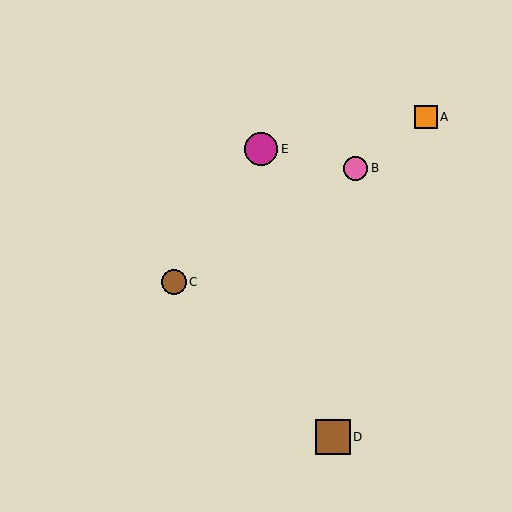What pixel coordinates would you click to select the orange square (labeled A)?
Click at (426, 117) to select the orange square A.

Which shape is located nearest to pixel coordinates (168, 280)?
The brown circle (labeled C) at (174, 282) is nearest to that location.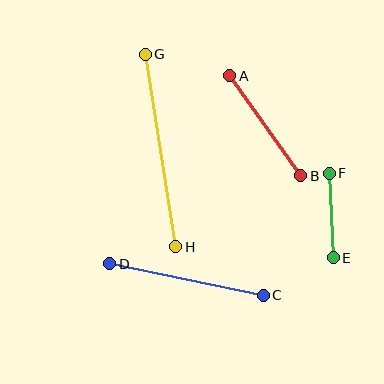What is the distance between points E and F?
The distance is approximately 85 pixels.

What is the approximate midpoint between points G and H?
The midpoint is at approximately (161, 151) pixels.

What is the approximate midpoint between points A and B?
The midpoint is at approximately (265, 126) pixels.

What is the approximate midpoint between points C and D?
The midpoint is at approximately (186, 280) pixels.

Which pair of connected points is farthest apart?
Points G and H are farthest apart.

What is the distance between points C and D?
The distance is approximately 157 pixels.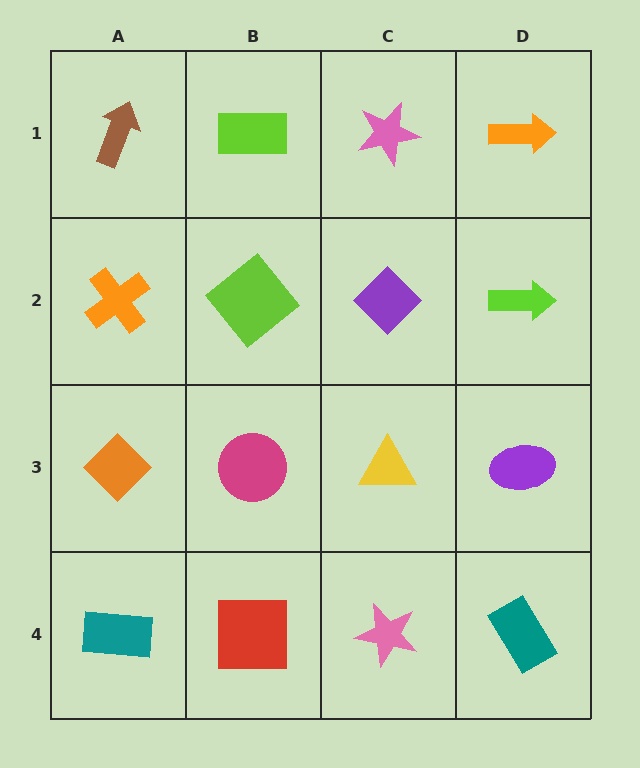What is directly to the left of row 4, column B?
A teal rectangle.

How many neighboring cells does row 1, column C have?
3.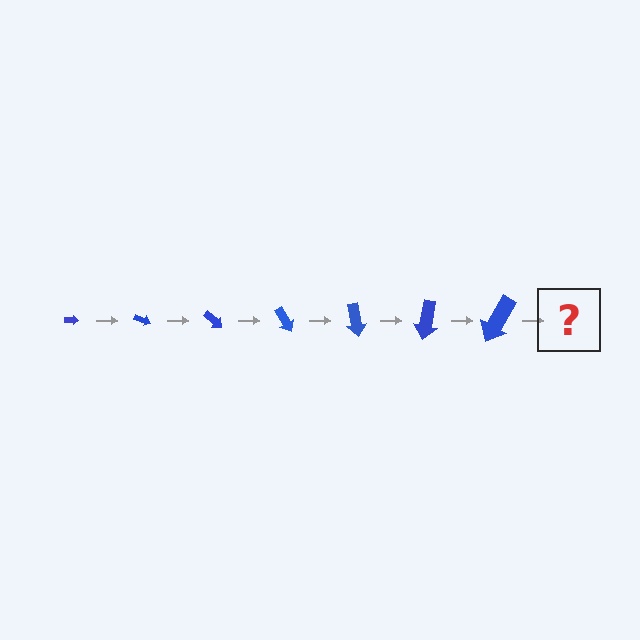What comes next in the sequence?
The next element should be an arrow, larger than the previous one and rotated 140 degrees from the start.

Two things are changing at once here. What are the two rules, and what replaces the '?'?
The two rules are that the arrow grows larger each step and it rotates 20 degrees each step. The '?' should be an arrow, larger than the previous one and rotated 140 degrees from the start.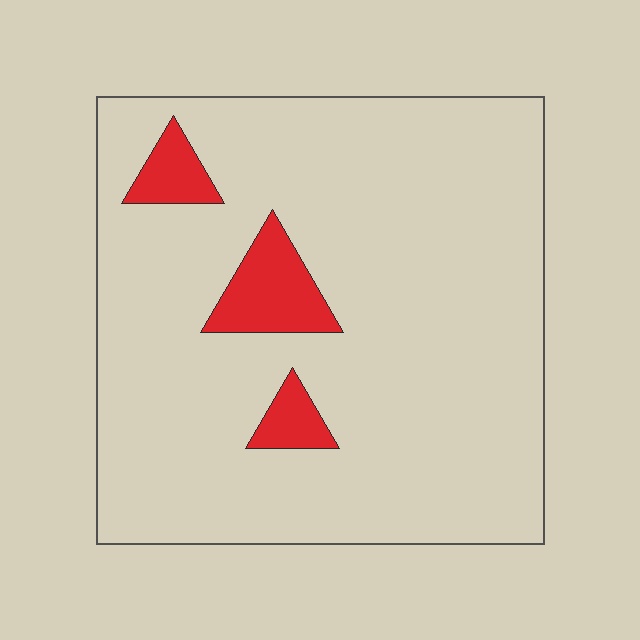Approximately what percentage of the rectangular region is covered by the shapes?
Approximately 10%.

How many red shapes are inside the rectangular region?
3.